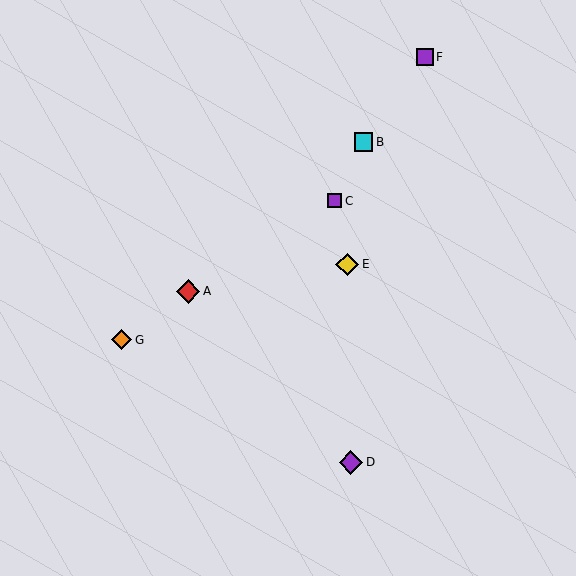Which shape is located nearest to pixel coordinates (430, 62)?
The purple square (labeled F) at (425, 57) is nearest to that location.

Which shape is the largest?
The purple diamond (labeled D) is the largest.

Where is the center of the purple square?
The center of the purple square is at (425, 57).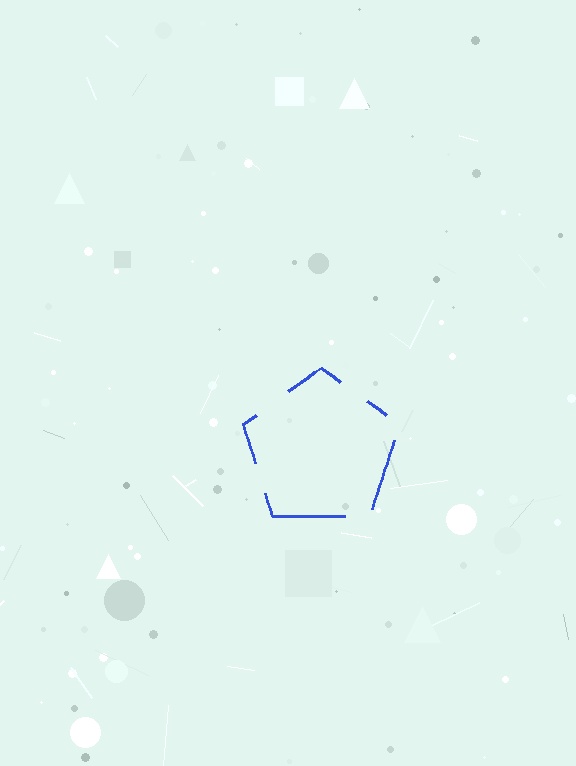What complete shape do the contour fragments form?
The contour fragments form a pentagon.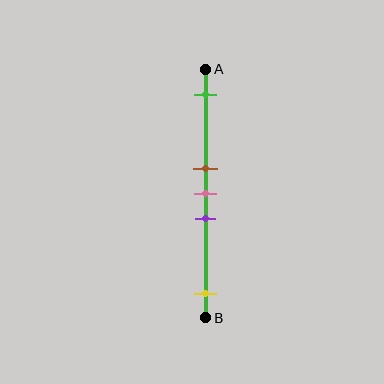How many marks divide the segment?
There are 5 marks dividing the segment.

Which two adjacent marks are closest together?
The brown and pink marks are the closest adjacent pair.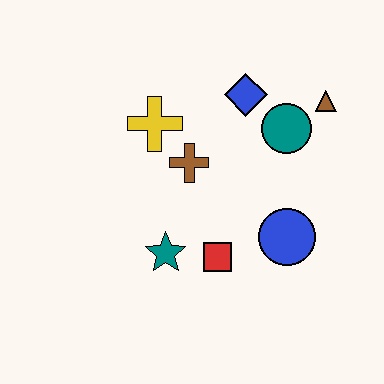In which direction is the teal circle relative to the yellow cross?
The teal circle is to the right of the yellow cross.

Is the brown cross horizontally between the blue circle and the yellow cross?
Yes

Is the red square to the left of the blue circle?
Yes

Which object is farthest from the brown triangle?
The teal star is farthest from the brown triangle.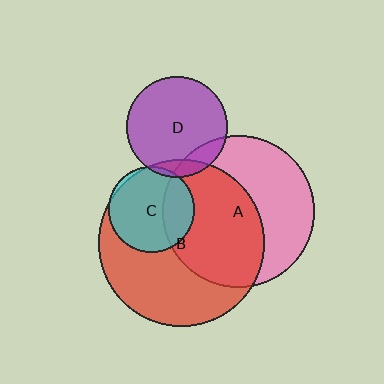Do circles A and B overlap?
Yes.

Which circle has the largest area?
Circle B (red).